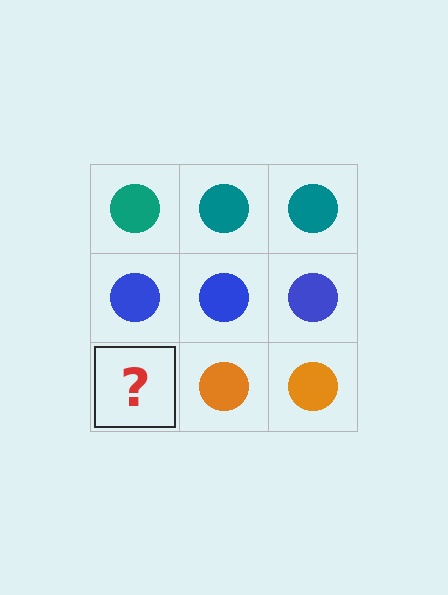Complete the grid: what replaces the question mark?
The question mark should be replaced with an orange circle.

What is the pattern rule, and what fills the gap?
The rule is that each row has a consistent color. The gap should be filled with an orange circle.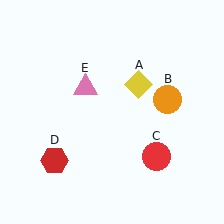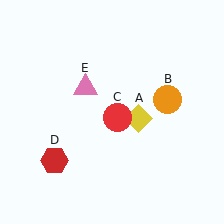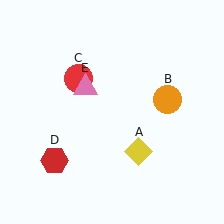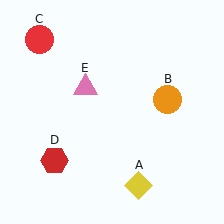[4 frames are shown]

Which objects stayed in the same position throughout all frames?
Orange circle (object B) and red hexagon (object D) and pink triangle (object E) remained stationary.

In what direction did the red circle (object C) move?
The red circle (object C) moved up and to the left.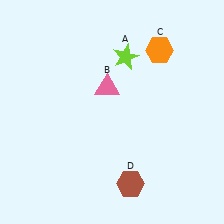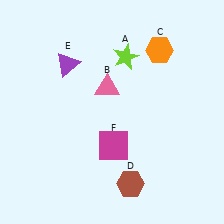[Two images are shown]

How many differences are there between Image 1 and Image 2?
There are 2 differences between the two images.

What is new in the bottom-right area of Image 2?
A magenta square (F) was added in the bottom-right area of Image 2.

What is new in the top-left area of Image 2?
A purple triangle (E) was added in the top-left area of Image 2.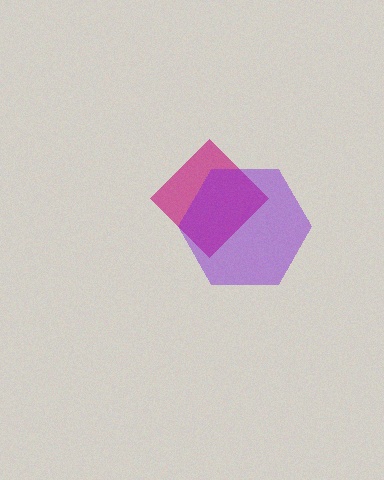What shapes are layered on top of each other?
The layered shapes are: a magenta diamond, a purple hexagon.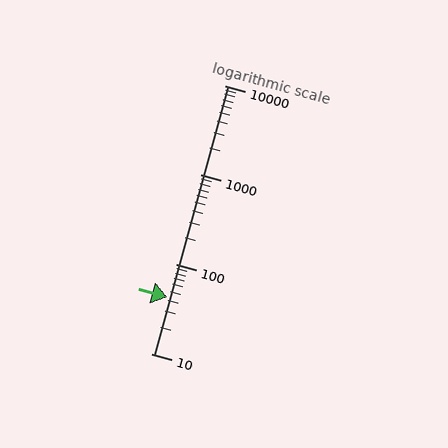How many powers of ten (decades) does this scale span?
The scale spans 3 decades, from 10 to 10000.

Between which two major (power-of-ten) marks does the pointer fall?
The pointer is between 10 and 100.